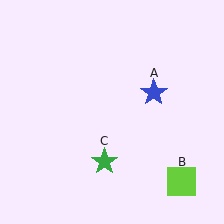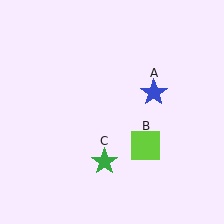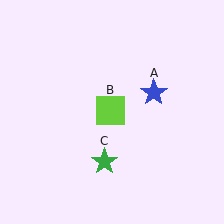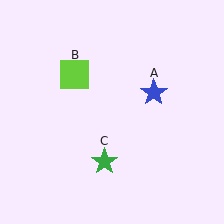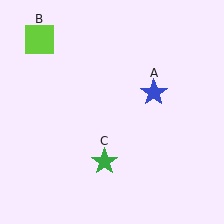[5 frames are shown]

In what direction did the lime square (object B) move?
The lime square (object B) moved up and to the left.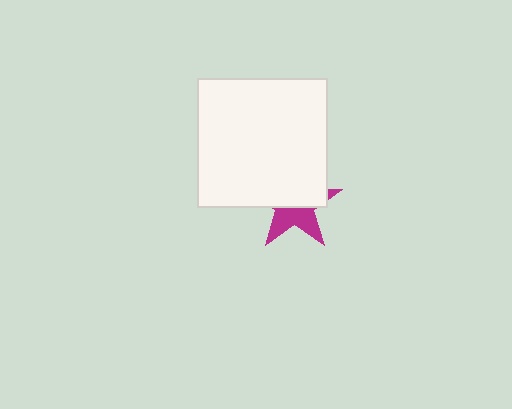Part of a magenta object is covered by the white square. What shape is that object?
It is a star.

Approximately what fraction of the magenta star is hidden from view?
Roughly 55% of the magenta star is hidden behind the white square.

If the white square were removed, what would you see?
You would see the complete magenta star.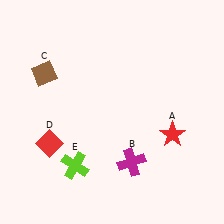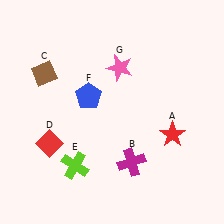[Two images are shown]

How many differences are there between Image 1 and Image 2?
There are 2 differences between the two images.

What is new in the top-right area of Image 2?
A pink star (G) was added in the top-right area of Image 2.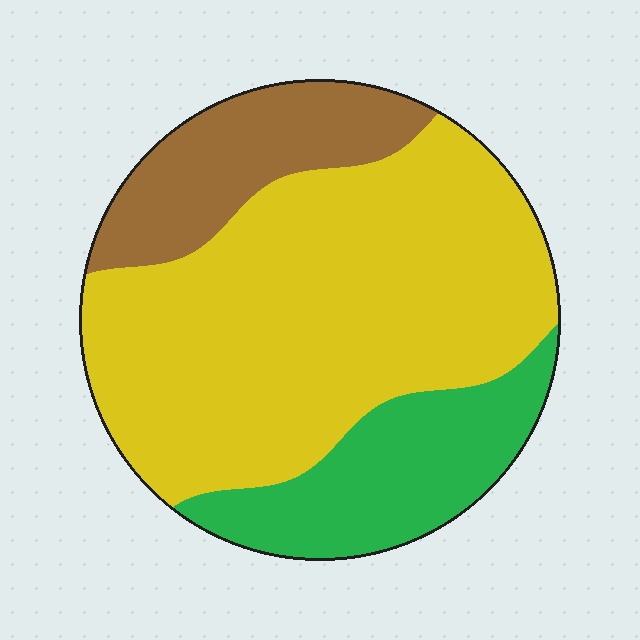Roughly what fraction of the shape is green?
Green takes up less than a quarter of the shape.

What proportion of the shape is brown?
Brown takes up about one sixth (1/6) of the shape.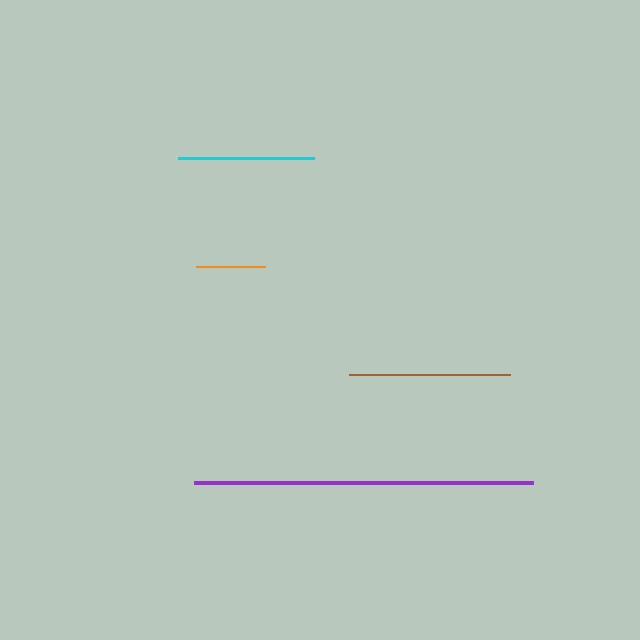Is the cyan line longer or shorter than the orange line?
The cyan line is longer than the orange line.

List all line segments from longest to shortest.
From longest to shortest: purple, brown, cyan, orange.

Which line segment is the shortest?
The orange line is the shortest at approximately 69 pixels.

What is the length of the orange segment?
The orange segment is approximately 69 pixels long.